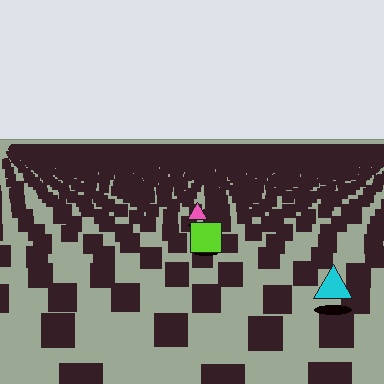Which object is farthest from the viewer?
The pink triangle is farthest from the viewer. It appears smaller and the ground texture around it is denser.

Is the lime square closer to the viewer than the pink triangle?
Yes. The lime square is closer — you can tell from the texture gradient: the ground texture is coarser near it.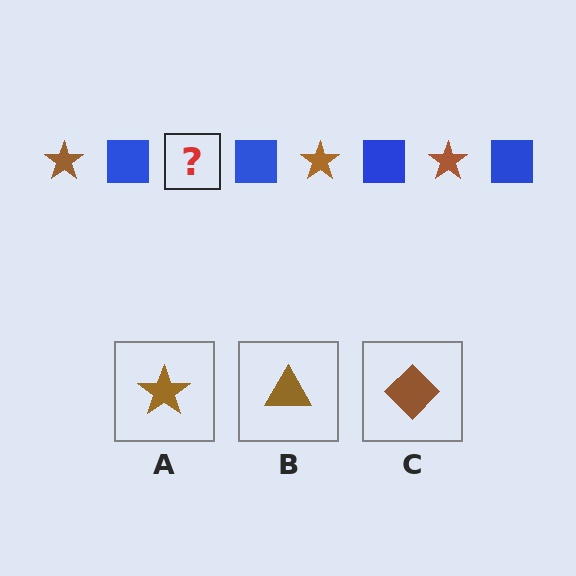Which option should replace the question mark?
Option A.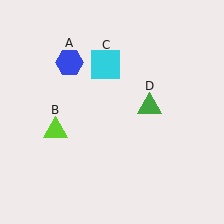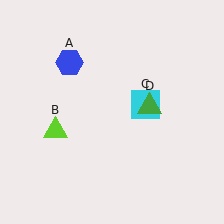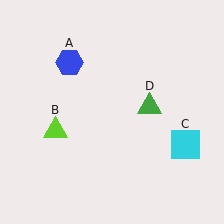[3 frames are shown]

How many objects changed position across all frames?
1 object changed position: cyan square (object C).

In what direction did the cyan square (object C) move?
The cyan square (object C) moved down and to the right.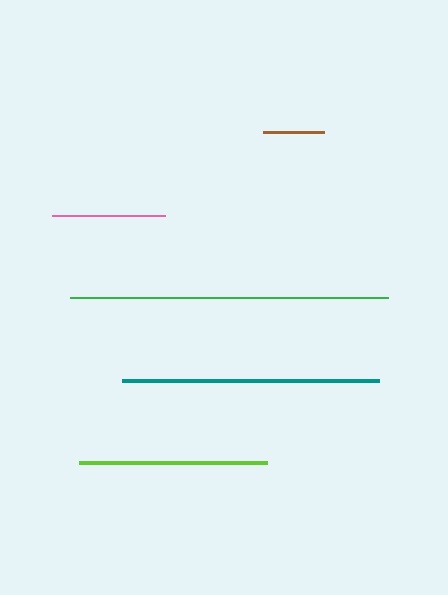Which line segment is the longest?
The green line is the longest at approximately 318 pixels.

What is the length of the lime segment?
The lime segment is approximately 188 pixels long.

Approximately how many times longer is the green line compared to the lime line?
The green line is approximately 1.7 times the length of the lime line.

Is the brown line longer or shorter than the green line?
The green line is longer than the brown line.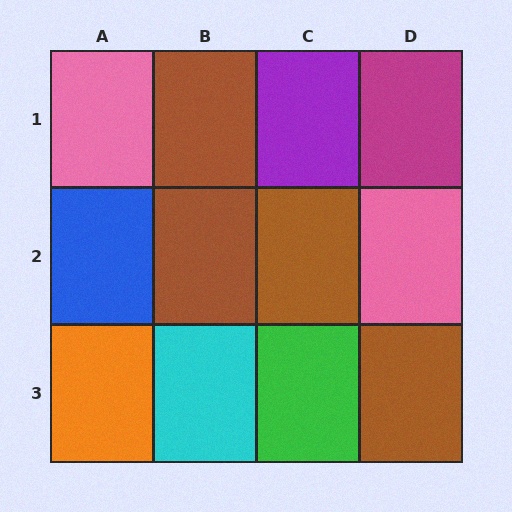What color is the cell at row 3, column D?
Brown.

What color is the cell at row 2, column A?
Blue.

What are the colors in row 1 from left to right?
Pink, brown, purple, magenta.